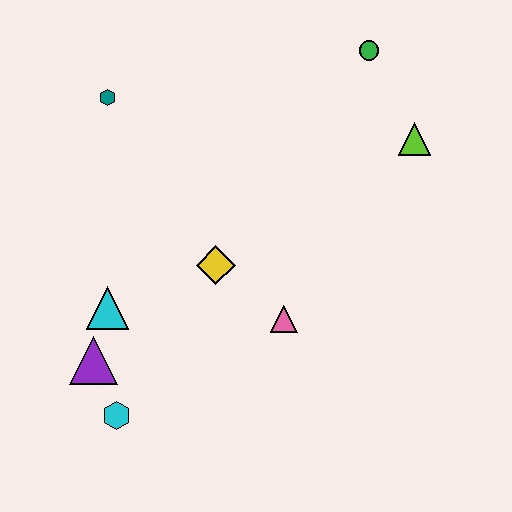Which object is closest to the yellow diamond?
The pink triangle is closest to the yellow diamond.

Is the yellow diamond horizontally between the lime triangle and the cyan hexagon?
Yes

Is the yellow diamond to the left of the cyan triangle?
No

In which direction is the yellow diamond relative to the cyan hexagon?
The yellow diamond is above the cyan hexagon.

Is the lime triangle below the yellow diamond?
No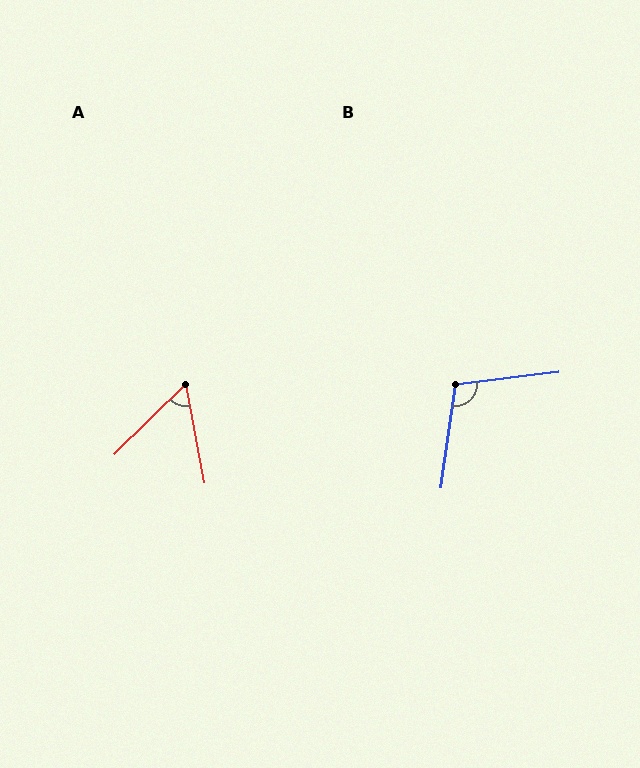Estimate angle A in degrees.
Approximately 56 degrees.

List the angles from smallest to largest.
A (56°), B (105°).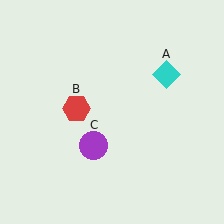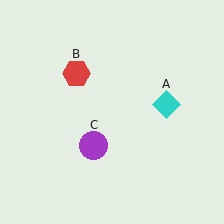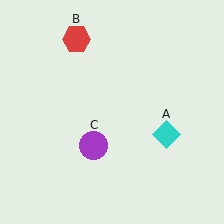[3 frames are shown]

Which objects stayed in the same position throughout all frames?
Purple circle (object C) remained stationary.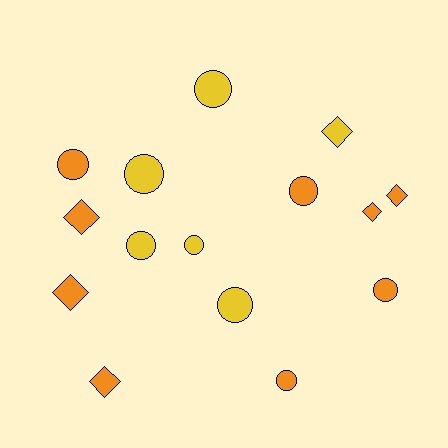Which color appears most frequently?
Orange, with 9 objects.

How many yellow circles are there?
There are 5 yellow circles.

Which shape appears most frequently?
Circle, with 9 objects.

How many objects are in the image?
There are 15 objects.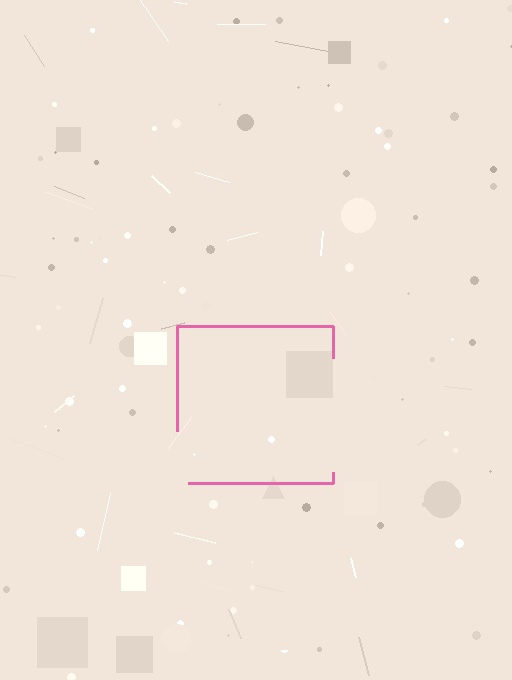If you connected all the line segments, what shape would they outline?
They would outline a square.